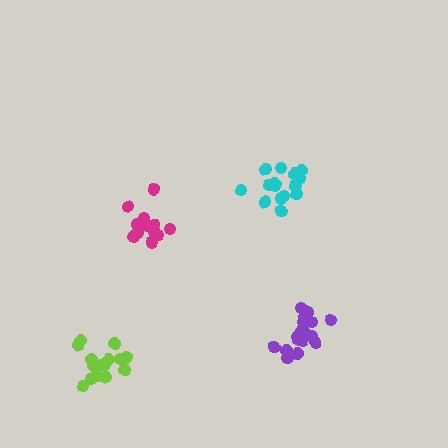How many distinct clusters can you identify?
There are 4 distinct clusters.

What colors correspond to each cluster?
The clusters are colored: magenta, lime, cyan, purple.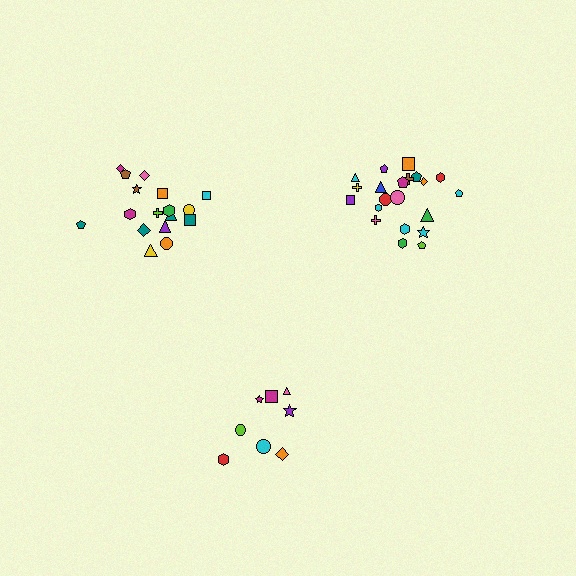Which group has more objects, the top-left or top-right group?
The top-right group.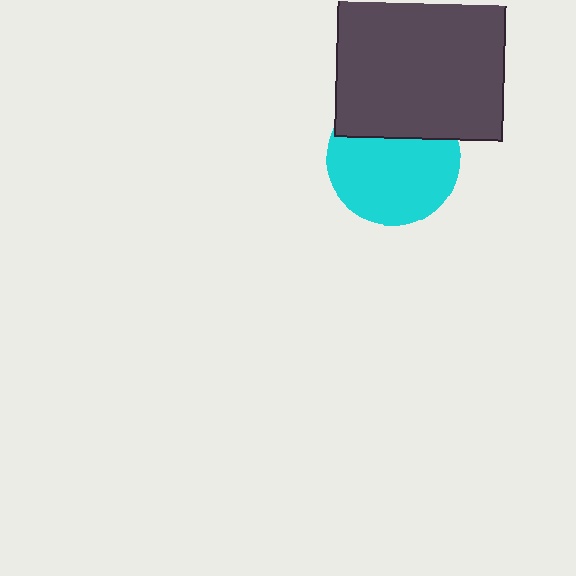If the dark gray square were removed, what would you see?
You would see the complete cyan circle.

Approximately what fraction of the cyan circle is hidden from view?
Roughly 31% of the cyan circle is hidden behind the dark gray square.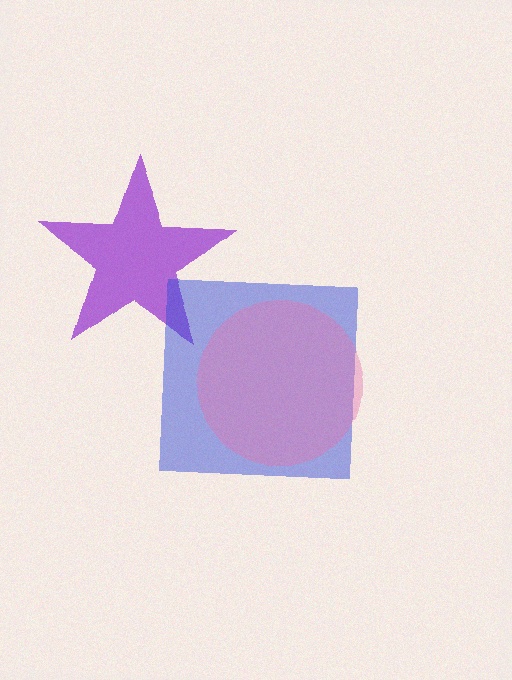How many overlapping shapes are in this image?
There are 3 overlapping shapes in the image.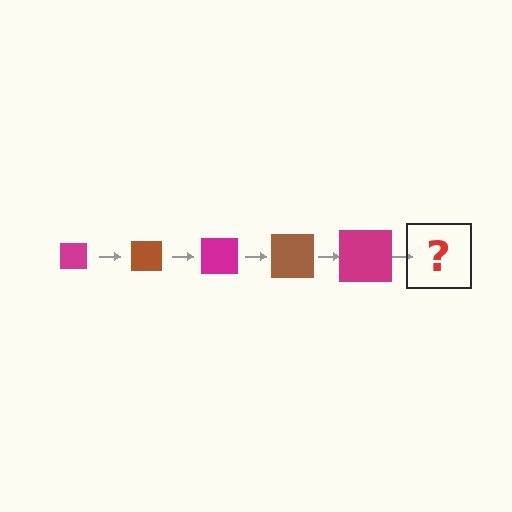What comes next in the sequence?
The next element should be a brown square, larger than the previous one.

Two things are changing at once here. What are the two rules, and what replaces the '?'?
The two rules are that the square grows larger each step and the color cycles through magenta and brown. The '?' should be a brown square, larger than the previous one.